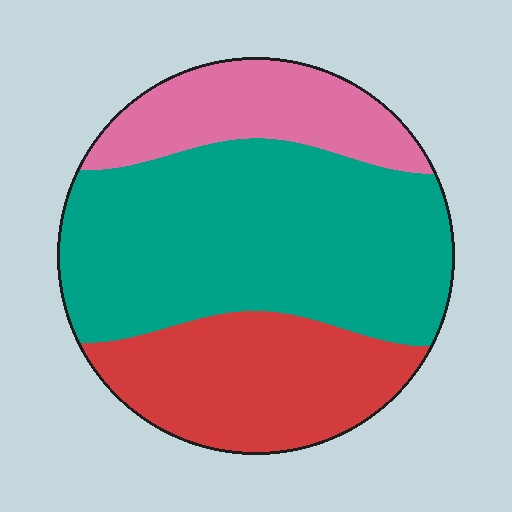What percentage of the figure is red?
Red covers 27% of the figure.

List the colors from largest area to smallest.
From largest to smallest: teal, red, pink.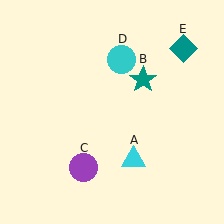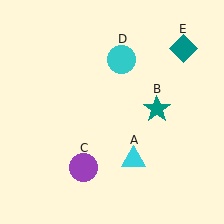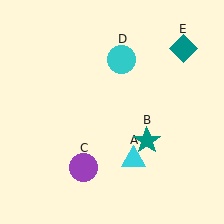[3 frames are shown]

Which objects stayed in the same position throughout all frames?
Cyan triangle (object A) and purple circle (object C) and cyan circle (object D) and teal diamond (object E) remained stationary.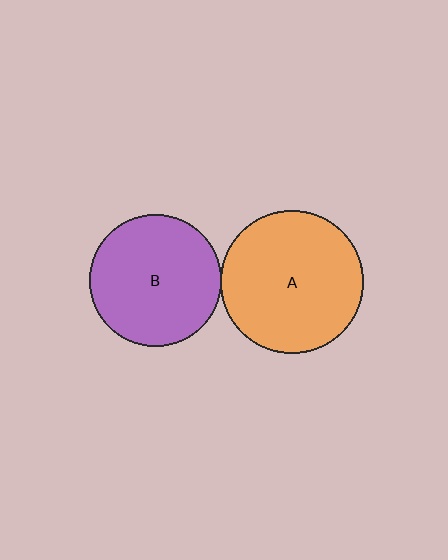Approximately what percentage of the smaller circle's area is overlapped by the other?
Approximately 5%.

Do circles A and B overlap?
Yes.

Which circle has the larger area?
Circle A (orange).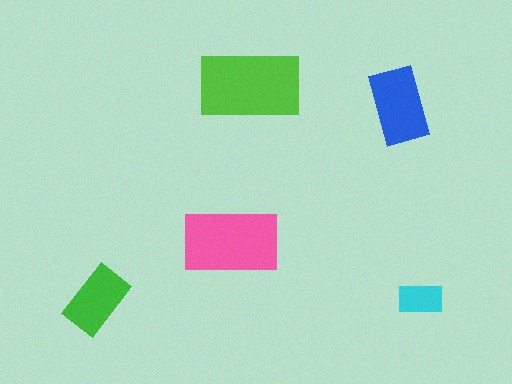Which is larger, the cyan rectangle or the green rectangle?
The green one.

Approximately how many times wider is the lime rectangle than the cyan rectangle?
About 2.5 times wider.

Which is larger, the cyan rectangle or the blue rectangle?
The blue one.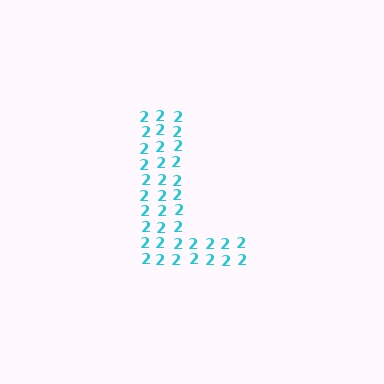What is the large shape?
The large shape is the letter L.